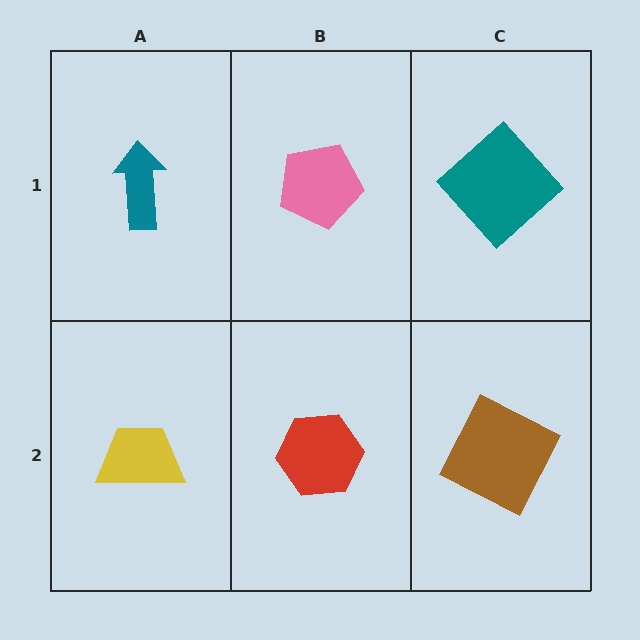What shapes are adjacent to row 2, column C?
A teal diamond (row 1, column C), a red hexagon (row 2, column B).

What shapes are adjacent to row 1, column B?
A red hexagon (row 2, column B), a teal arrow (row 1, column A), a teal diamond (row 1, column C).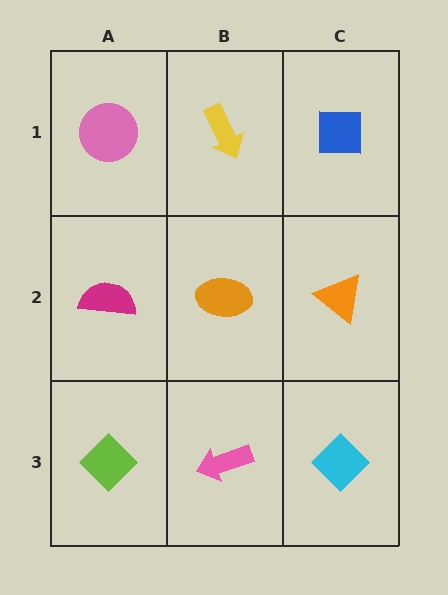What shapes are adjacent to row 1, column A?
A magenta semicircle (row 2, column A), a yellow arrow (row 1, column B).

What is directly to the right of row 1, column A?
A yellow arrow.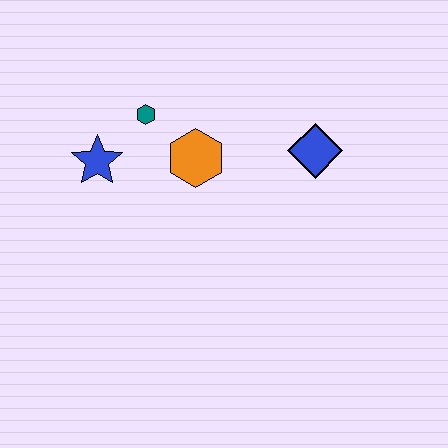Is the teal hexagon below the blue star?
No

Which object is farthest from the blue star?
The blue diamond is farthest from the blue star.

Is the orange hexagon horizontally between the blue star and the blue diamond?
Yes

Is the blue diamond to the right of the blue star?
Yes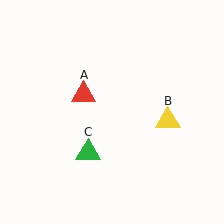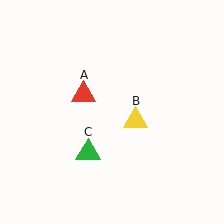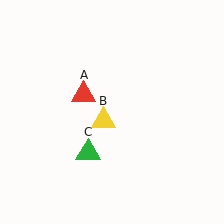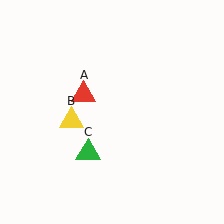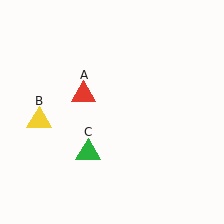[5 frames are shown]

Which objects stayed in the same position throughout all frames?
Red triangle (object A) and green triangle (object C) remained stationary.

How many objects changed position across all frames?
1 object changed position: yellow triangle (object B).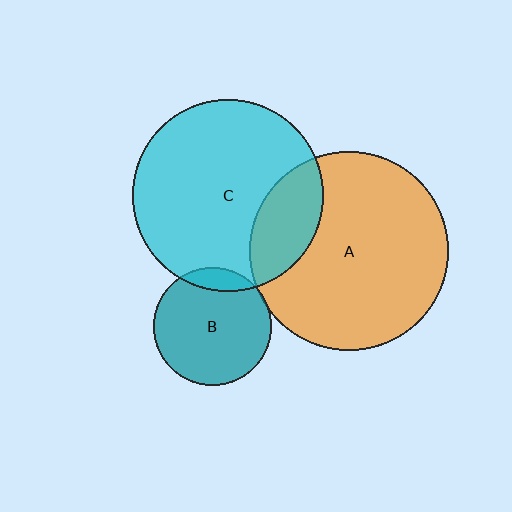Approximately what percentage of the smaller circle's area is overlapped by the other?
Approximately 10%.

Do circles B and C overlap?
Yes.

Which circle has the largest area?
Circle A (orange).